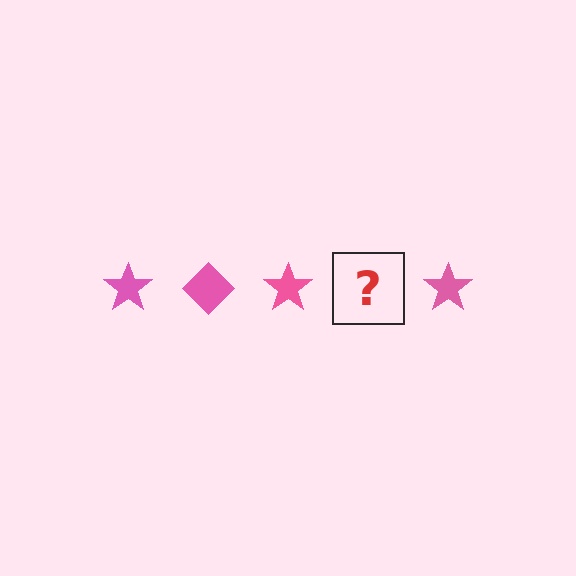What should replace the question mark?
The question mark should be replaced with a pink diamond.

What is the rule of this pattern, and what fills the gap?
The rule is that the pattern cycles through star, diamond shapes in pink. The gap should be filled with a pink diamond.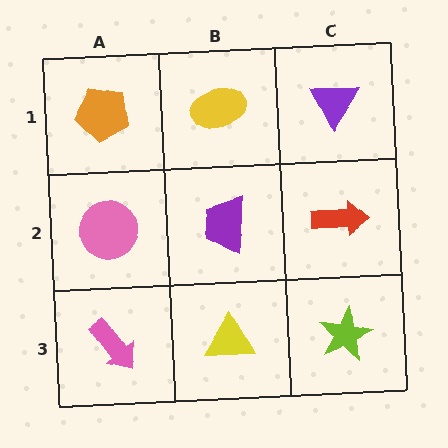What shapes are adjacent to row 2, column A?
An orange pentagon (row 1, column A), a pink arrow (row 3, column A), a purple trapezoid (row 2, column B).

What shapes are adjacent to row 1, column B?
A purple trapezoid (row 2, column B), an orange pentagon (row 1, column A), a purple triangle (row 1, column C).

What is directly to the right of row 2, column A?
A purple trapezoid.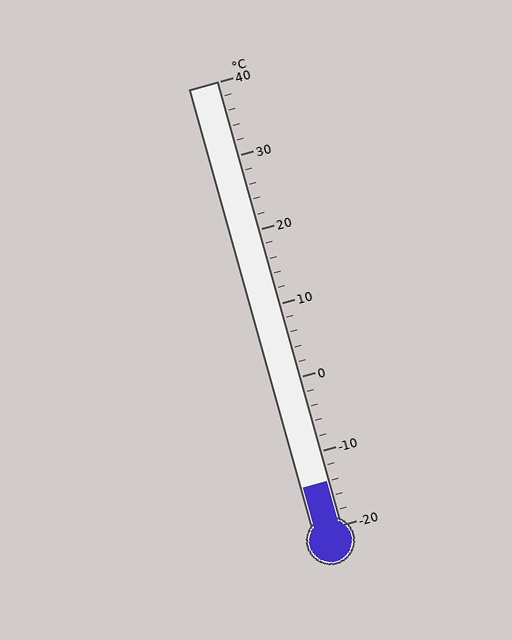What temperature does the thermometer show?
The thermometer shows approximately -14°C.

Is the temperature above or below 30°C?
The temperature is below 30°C.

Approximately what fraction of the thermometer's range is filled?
The thermometer is filled to approximately 10% of its range.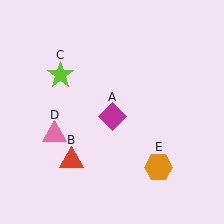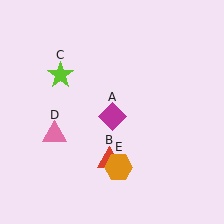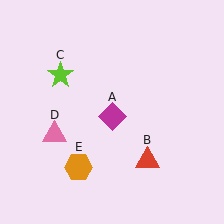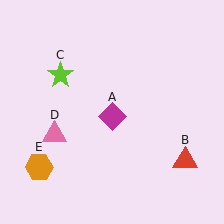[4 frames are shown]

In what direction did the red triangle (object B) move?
The red triangle (object B) moved right.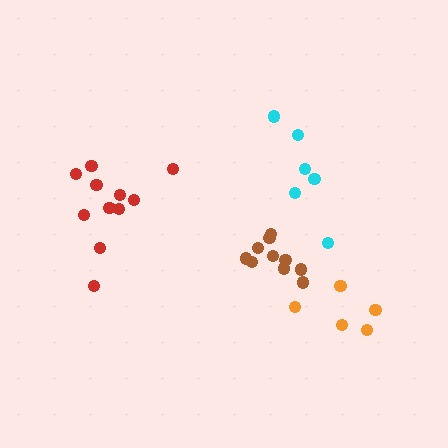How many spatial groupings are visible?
There are 4 spatial groupings.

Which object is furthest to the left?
The red cluster is leftmost.